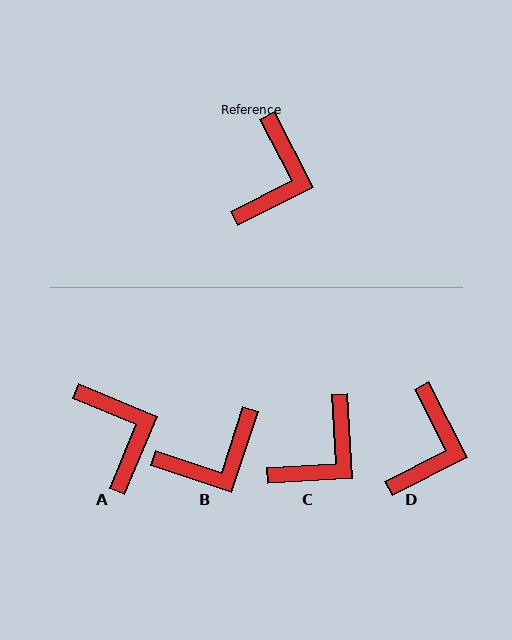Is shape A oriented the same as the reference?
No, it is off by about 40 degrees.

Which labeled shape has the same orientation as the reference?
D.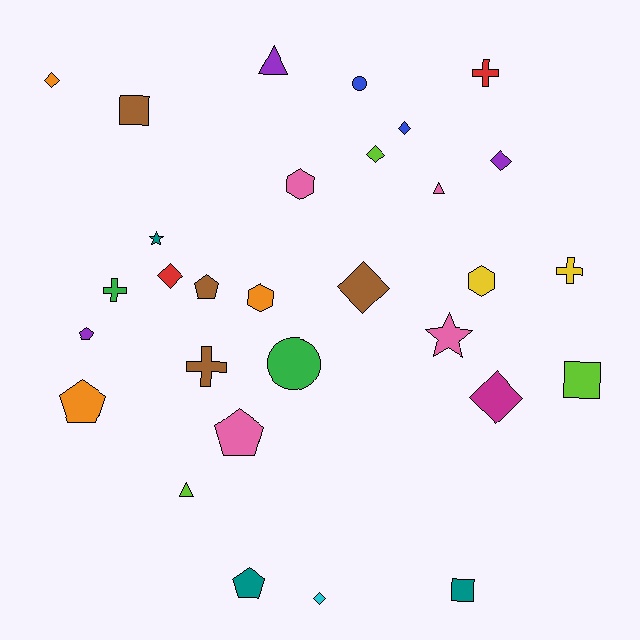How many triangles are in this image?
There are 3 triangles.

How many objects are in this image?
There are 30 objects.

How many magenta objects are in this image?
There is 1 magenta object.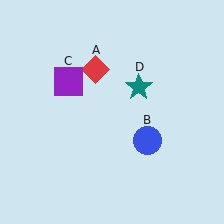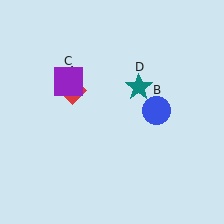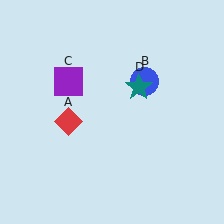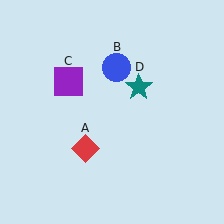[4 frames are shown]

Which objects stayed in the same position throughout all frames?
Purple square (object C) and teal star (object D) remained stationary.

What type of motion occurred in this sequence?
The red diamond (object A), blue circle (object B) rotated counterclockwise around the center of the scene.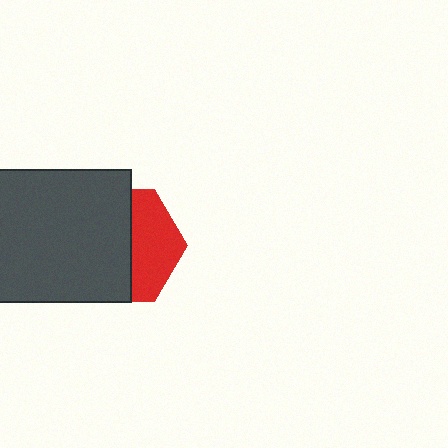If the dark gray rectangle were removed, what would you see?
You would see the complete red hexagon.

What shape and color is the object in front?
The object in front is a dark gray rectangle.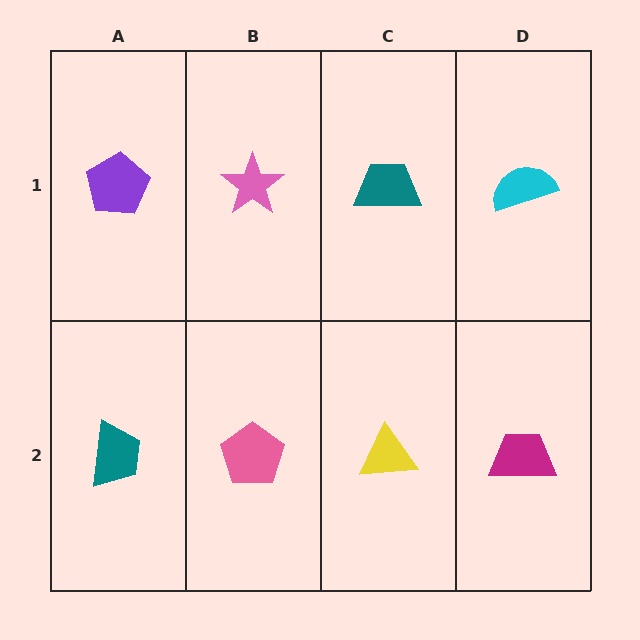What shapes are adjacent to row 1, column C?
A yellow triangle (row 2, column C), a pink star (row 1, column B), a cyan semicircle (row 1, column D).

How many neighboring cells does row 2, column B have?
3.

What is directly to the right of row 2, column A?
A pink pentagon.